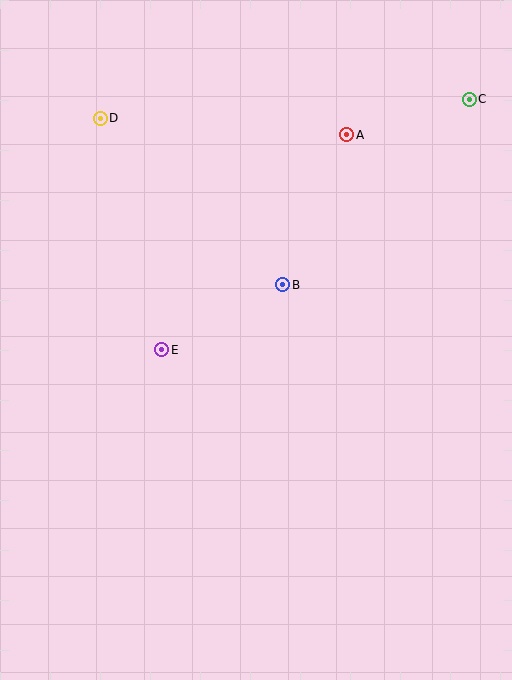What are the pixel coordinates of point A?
Point A is at (347, 135).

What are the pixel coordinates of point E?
Point E is at (162, 350).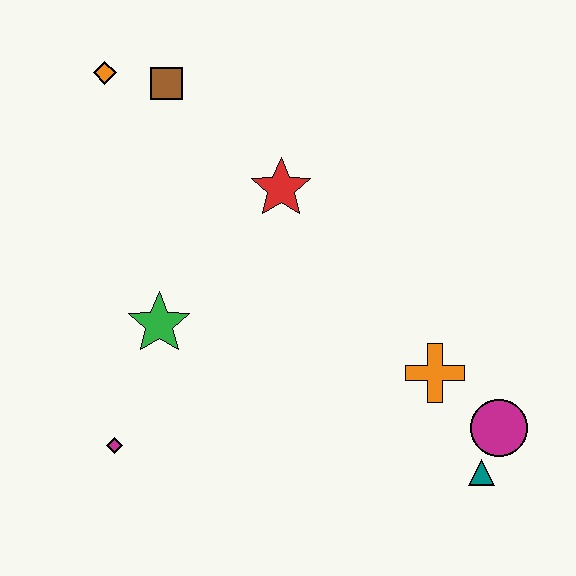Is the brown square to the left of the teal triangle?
Yes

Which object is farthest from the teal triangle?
The orange diamond is farthest from the teal triangle.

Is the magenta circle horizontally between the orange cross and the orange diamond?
No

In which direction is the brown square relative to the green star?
The brown square is above the green star.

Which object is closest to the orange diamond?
The brown square is closest to the orange diamond.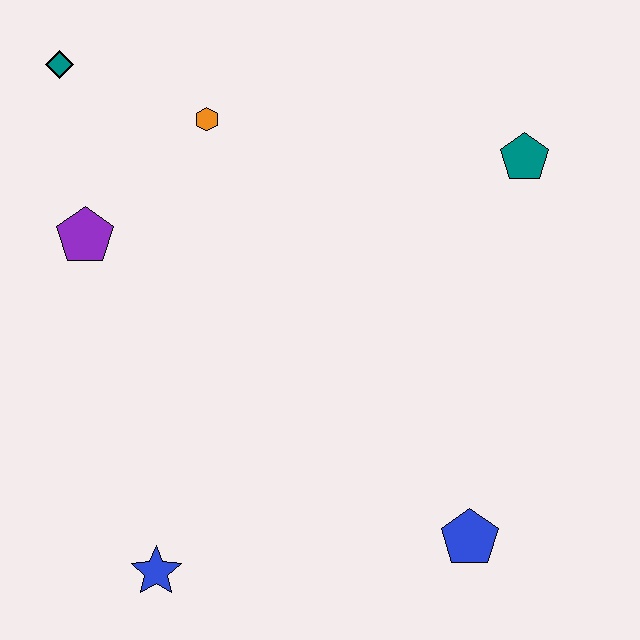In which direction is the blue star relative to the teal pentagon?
The blue star is below the teal pentagon.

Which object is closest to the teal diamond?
The orange hexagon is closest to the teal diamond.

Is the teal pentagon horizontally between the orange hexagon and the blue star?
No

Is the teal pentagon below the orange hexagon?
Yes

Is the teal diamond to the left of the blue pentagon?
Yes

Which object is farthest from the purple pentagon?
The blue pentagon is farthest from the purple pentagon.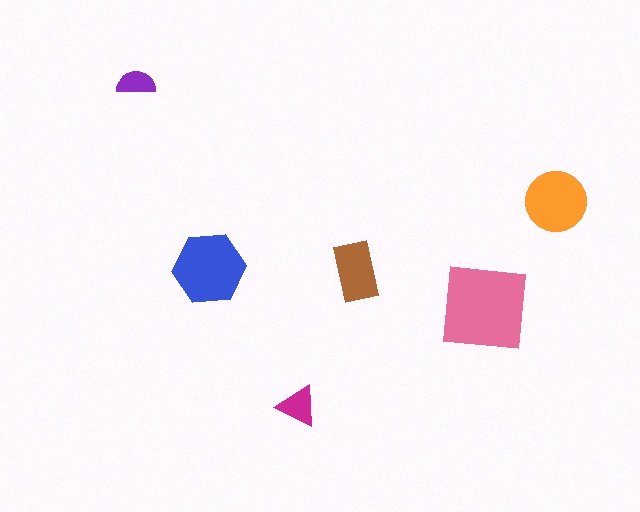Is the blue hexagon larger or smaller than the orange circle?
Larger.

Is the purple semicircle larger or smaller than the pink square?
Smaller.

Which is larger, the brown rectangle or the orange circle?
The orange circle.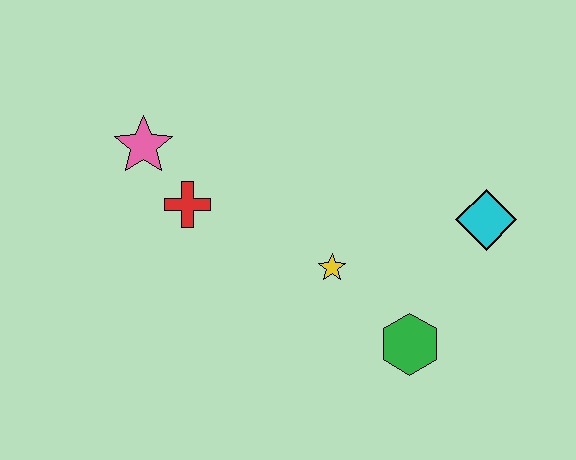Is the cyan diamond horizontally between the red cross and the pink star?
No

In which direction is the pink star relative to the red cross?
The pink star is above the red cross.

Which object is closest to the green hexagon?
The yellow star is closest to the green hexagon.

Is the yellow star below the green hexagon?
No